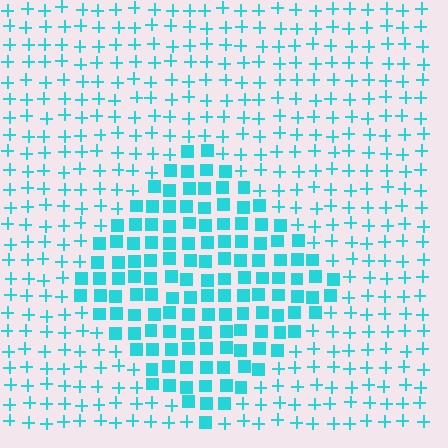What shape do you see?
I see a diamond.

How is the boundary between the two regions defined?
The boundary is defined by a change in element shape: squares inside vs. plus signs outside. All elements share the same color and spacing.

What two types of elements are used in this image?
The image uses squares inside the diamond region and plus signs outside it.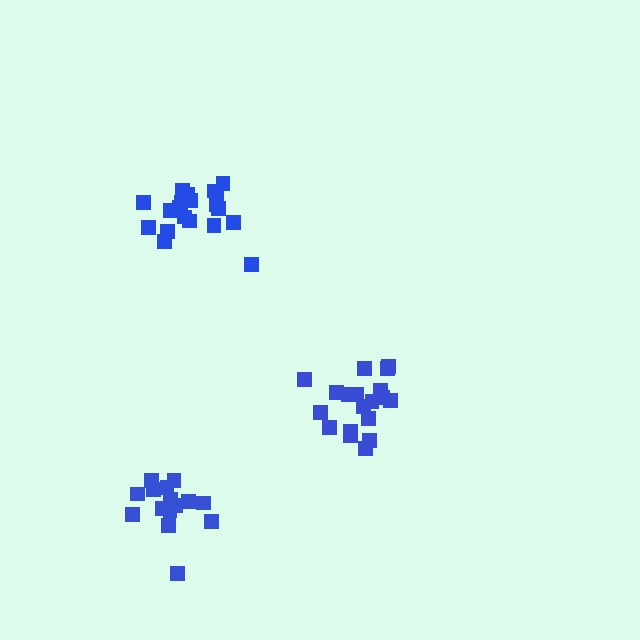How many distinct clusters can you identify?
There are 3 distinct clusters.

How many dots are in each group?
Group 1: 19 dots, Group 2: 20 dots, Group 3: 15 dots (54 total).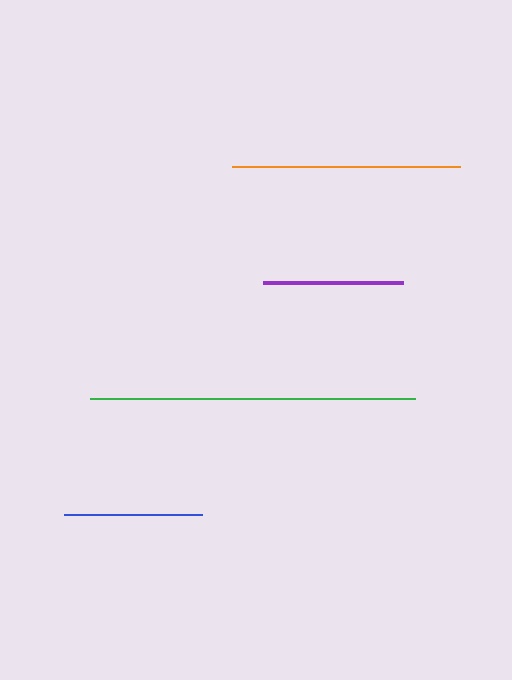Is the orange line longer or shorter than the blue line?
The orange line is longer than the blue line.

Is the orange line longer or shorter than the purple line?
The orange line is longer than the purple line.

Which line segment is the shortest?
The blue line is the shortest at approximately 138 pixels.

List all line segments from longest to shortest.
From longest to shortest: green, orange, purple, blue.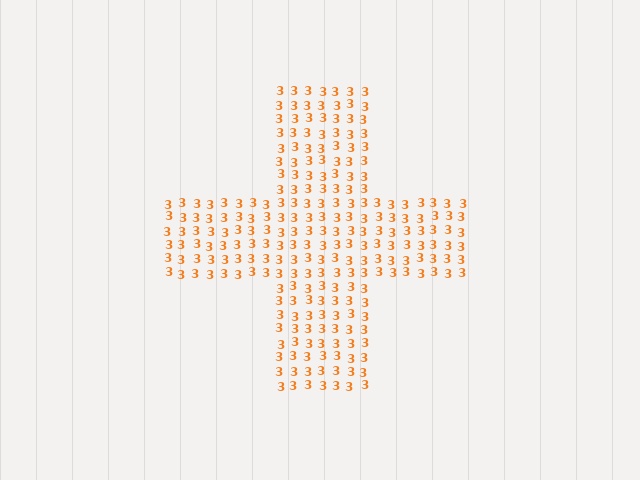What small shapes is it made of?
It is made of small digit 3's.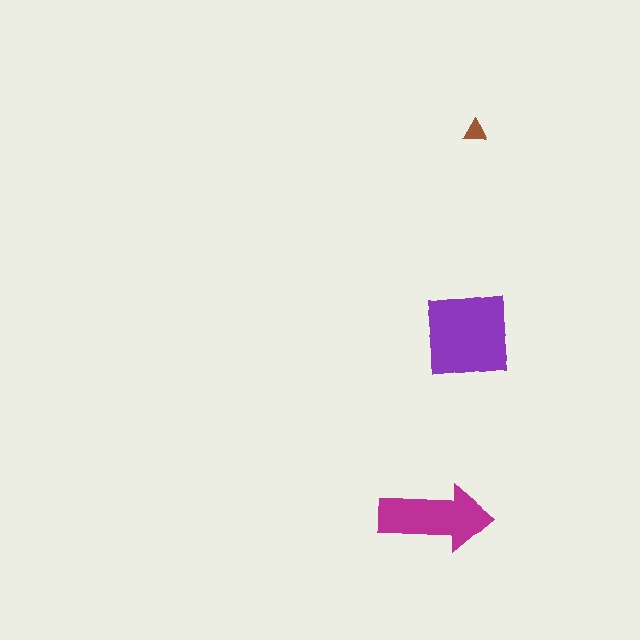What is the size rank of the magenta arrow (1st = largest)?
2nd.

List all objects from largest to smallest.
The purple square, the magenta arrow, the brown triangle.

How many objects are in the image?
There are 3 objects in the image.